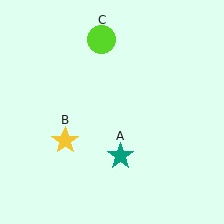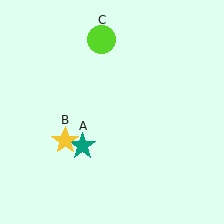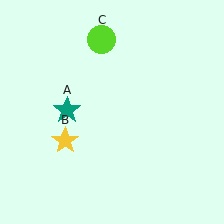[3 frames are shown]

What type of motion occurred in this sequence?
The teal star (object A) rotated clockwise around the center of the scene.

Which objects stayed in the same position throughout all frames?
Yellow star (object B) and lime circle (object C) remained stationary.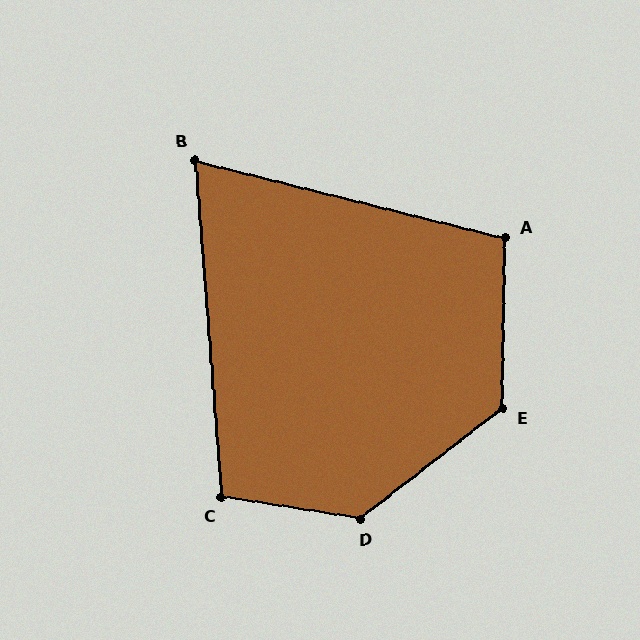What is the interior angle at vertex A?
Approximately 103 degrees (obtuse).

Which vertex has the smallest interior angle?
B, at approximately 72 degrees.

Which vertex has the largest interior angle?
D, at approximately 133 degrees.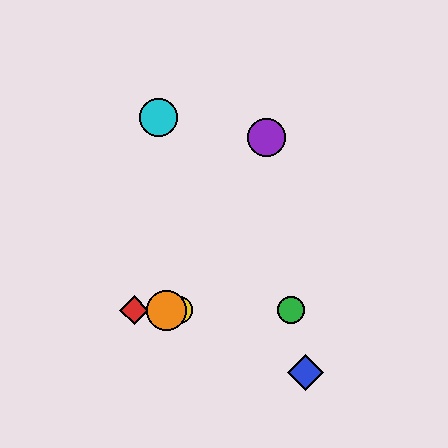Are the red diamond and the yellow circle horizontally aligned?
Yes, both are at y≈310.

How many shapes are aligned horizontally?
4 shapes (the red diamond, the green circle, the yellow circle, the orange circle) are aligned horizontally.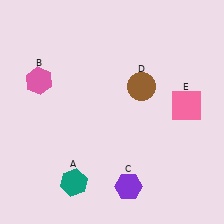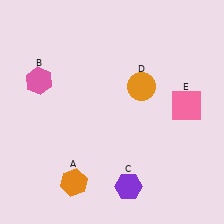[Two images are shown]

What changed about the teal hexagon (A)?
In Image 1, A is teal. In Image 2, it changed to orange.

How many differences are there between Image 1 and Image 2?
There are 2 differences between the two images.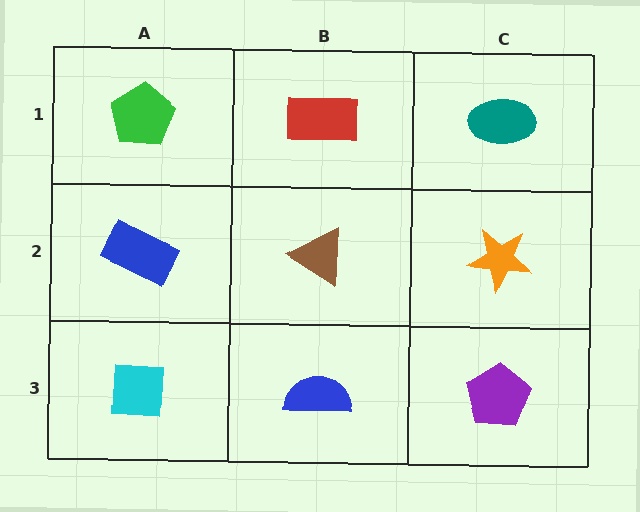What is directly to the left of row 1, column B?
A green pentagon.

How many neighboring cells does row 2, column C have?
3.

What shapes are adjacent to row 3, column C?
An orange star (row 2, column C), a blue semicircle (row 3, column B).